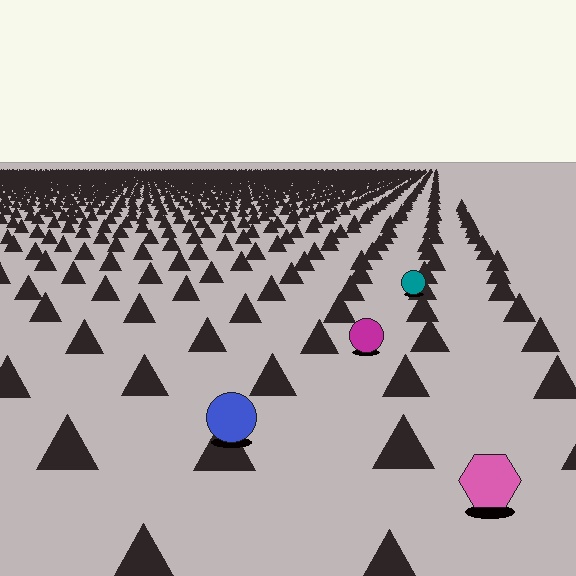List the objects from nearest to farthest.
From nearest to farthest: the pink hexagon, the blue circle, the magenta circle, the teal circle.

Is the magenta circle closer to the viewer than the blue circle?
No. The blue circle is closer — you can tell from the texture gradient: the ground texture is coarser near it.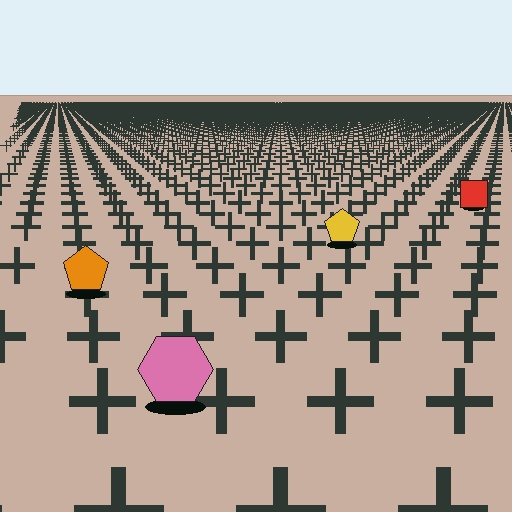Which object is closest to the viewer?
The pink hexagon is closest. The texture marks near it are larger and more spread out.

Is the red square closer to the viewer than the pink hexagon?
No. The pink hexagon is closer — you can tell from the texture gradient: the ground texture is coarser near it.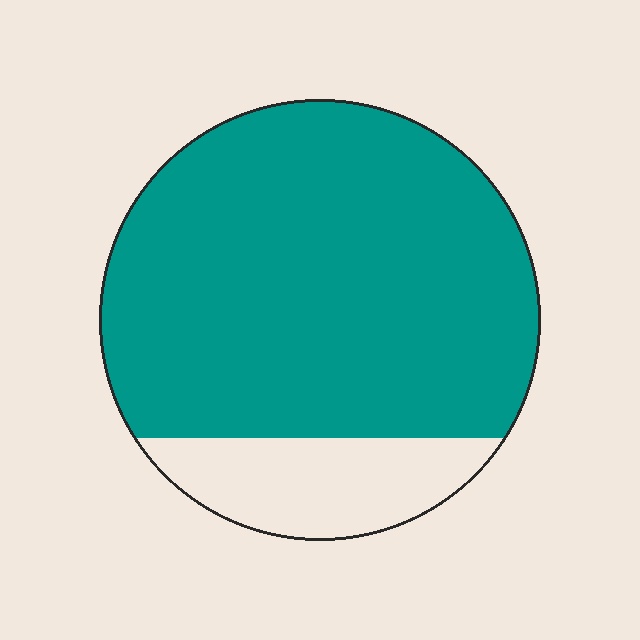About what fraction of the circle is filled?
About five sixths (5/6).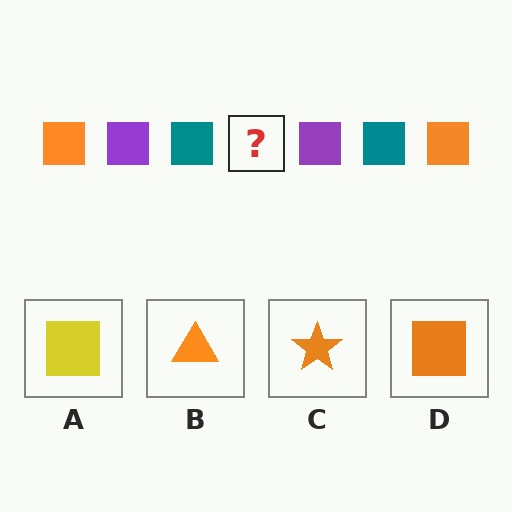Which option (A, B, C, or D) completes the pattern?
D.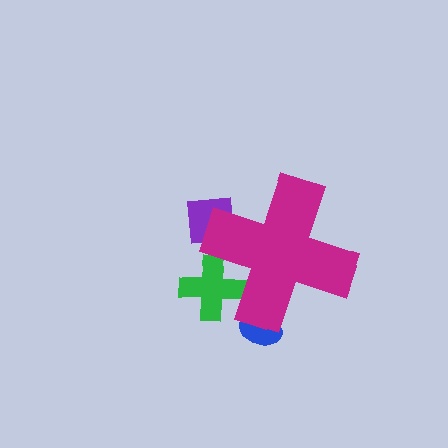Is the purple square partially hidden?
Yes, the purple square is partially hidden behind the magenta cross.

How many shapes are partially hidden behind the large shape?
3 shapes are partially hidden.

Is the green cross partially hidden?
Yes, the green cross is partially hidden behind the magenta cross.